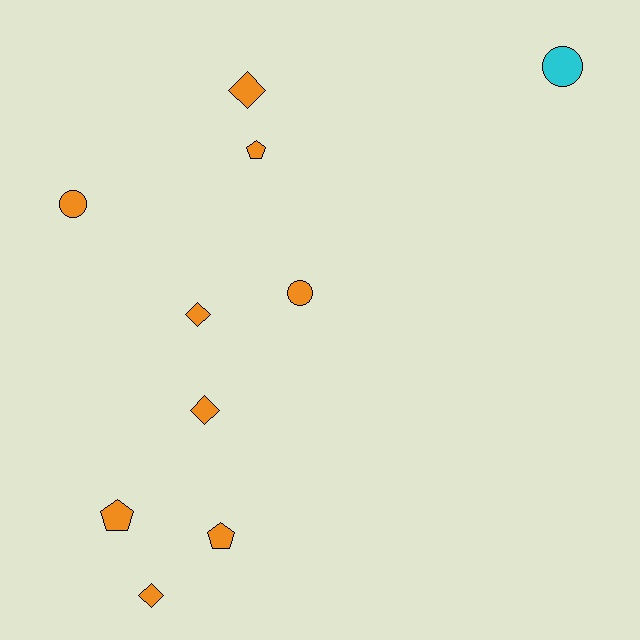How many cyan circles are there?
There is 1 cyan circle.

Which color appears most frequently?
Orange, with 9 objects.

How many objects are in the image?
There are 10 objects.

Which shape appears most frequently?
Diamond, with 4 objects.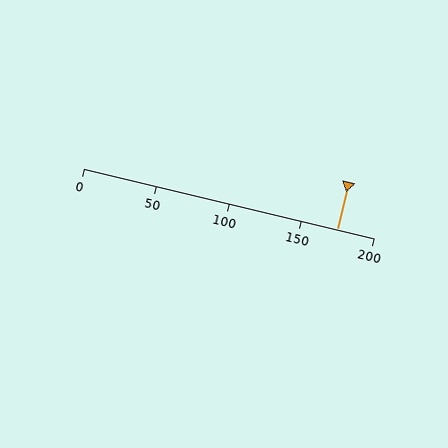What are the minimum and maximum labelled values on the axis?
The axis runs from 0 to 200.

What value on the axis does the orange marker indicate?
The marker indicates approximately 175.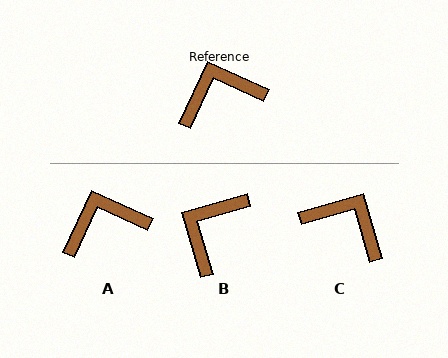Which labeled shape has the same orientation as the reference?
A.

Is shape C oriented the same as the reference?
No, it is off by about 49 degrees.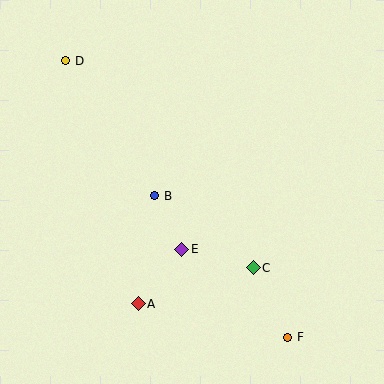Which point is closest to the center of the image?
Point B at (155, 196) is closest to the center.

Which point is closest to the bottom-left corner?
Point A is closest to the bottom-left corner.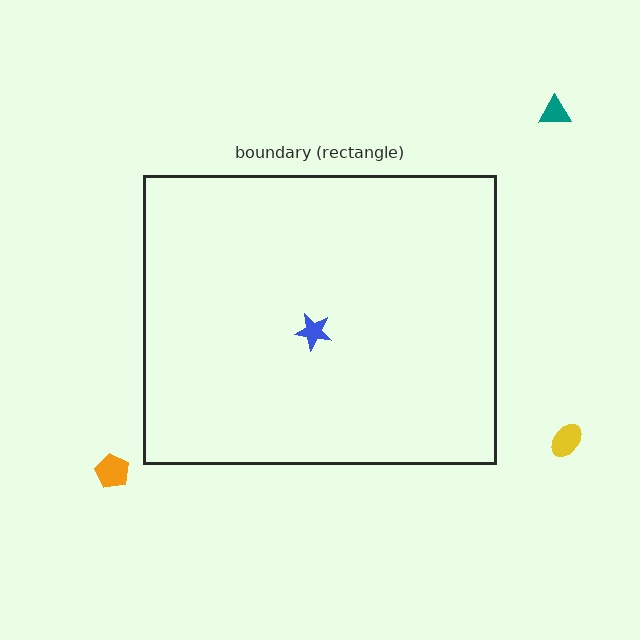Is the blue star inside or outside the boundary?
Inside.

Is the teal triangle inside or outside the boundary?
Outside.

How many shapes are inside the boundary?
1 inside, 3 outside.